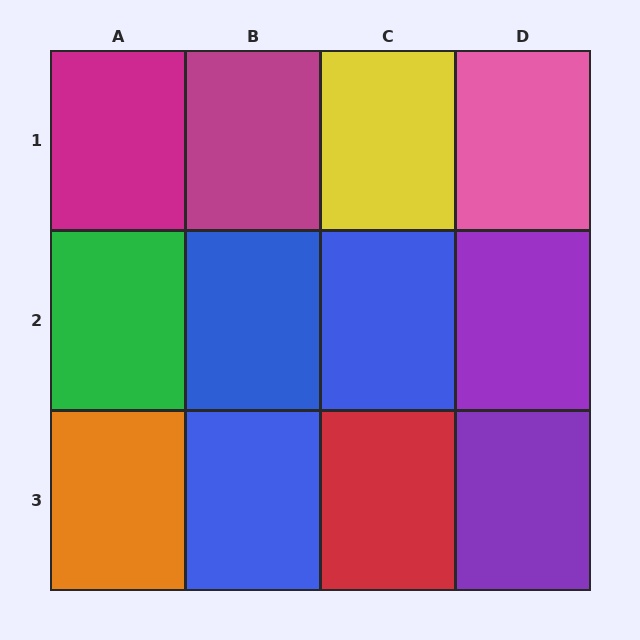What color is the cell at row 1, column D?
Pink.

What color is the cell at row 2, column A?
Green.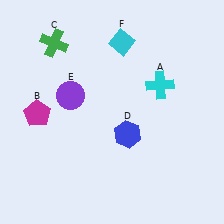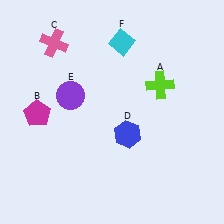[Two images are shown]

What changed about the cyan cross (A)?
In Image 1, A is cyan. In Image 2, it changed to lime.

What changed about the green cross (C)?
In Image 1, C is green. In Image 2, it changed to pink.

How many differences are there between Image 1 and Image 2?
There are 2 differences between the two images.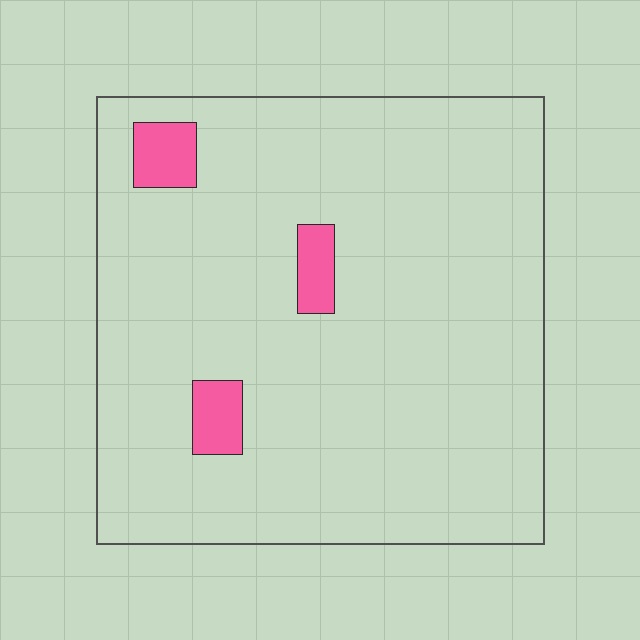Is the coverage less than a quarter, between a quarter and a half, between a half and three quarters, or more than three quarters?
Less than a quarter.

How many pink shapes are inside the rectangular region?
3.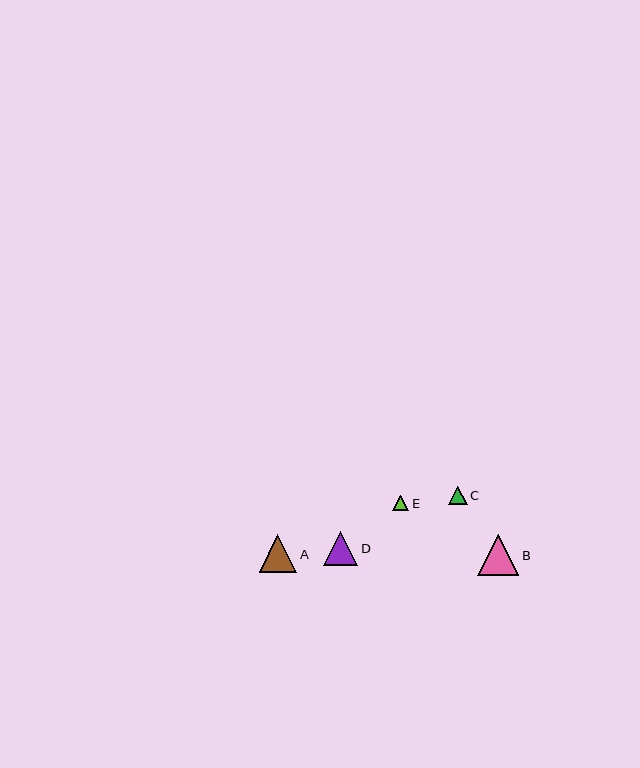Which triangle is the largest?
Triangle B is the largest with a size of approximately 41 pixels.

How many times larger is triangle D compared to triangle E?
Triangle D is approximately 2.2 times the size of triangle E.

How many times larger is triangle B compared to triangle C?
Triangle B is approximately 2.2 times the size of triangle C.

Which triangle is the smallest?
Triangle E is the smallest with a size of approximately 16 pixels.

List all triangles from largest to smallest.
From largest to smallest: B, A, D, C, E.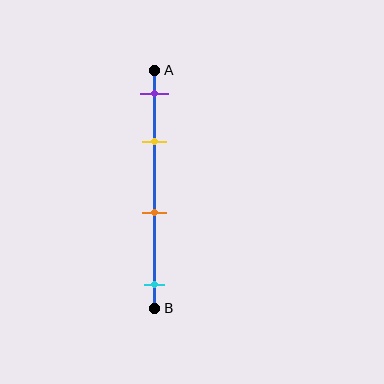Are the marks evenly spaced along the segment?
No, the marks are not evenly spaced.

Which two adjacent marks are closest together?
The purple and yellow marks are the closest adjacent pair.